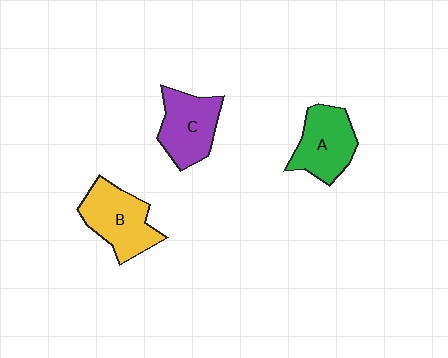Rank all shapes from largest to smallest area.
From largest to smallest: B (yellow), A (green), C (purple).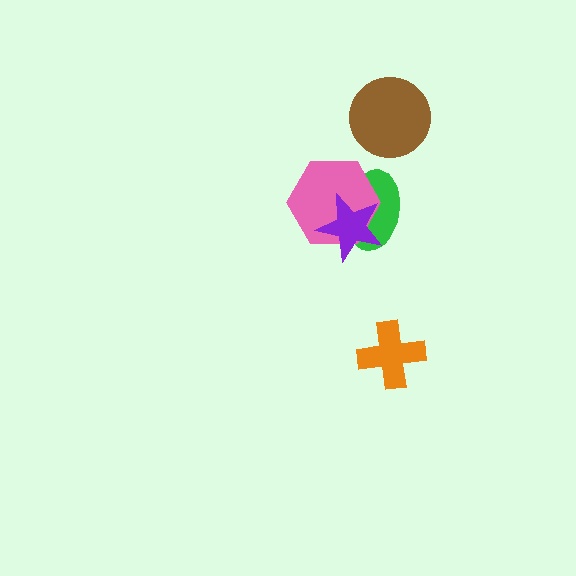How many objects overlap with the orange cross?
0 objects overlap with the orange cross.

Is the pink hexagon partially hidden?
Yes, it is partially covered by another shape.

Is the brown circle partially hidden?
No, no other shape covers it.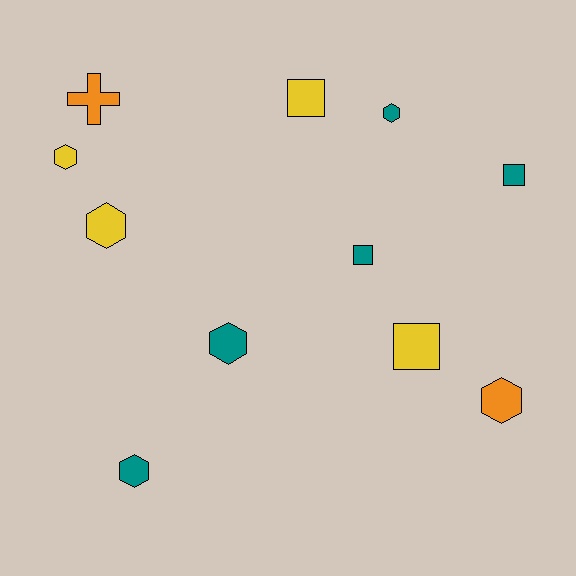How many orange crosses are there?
There is 1 orange cross.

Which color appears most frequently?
Teal, with 5 objects.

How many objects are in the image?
There are 11 objects.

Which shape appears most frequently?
Hexagon, with 6 objects.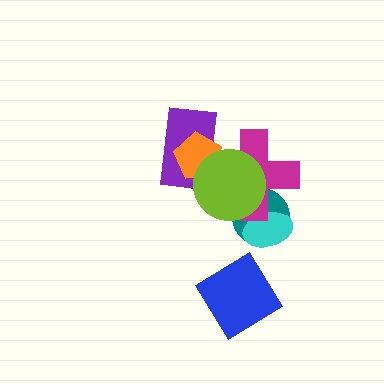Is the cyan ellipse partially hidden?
Yes, it is partially covered by another shape.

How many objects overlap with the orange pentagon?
3 objects overlap with the orange pentagon.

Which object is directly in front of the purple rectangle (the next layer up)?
The magenta cross is directly in front of the purple rectangle.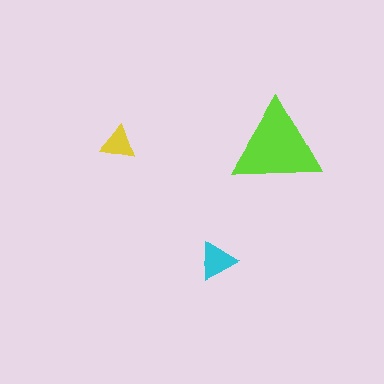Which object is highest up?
The yellow triangle is topmost.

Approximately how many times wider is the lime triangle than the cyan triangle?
About 2.5 times wider.